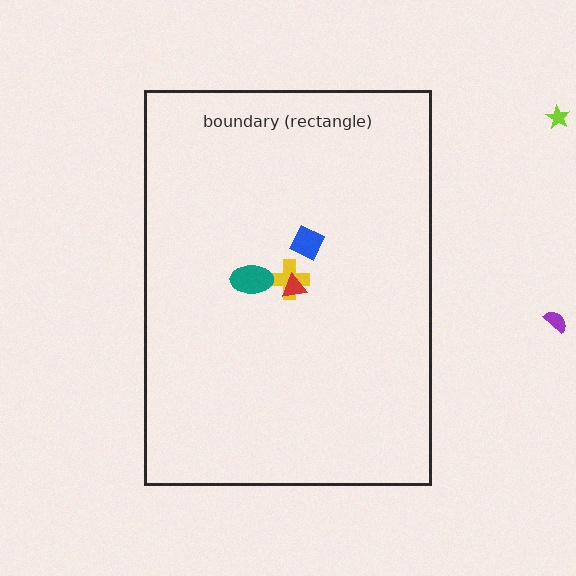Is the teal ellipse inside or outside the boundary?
Inside.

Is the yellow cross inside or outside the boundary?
Inside.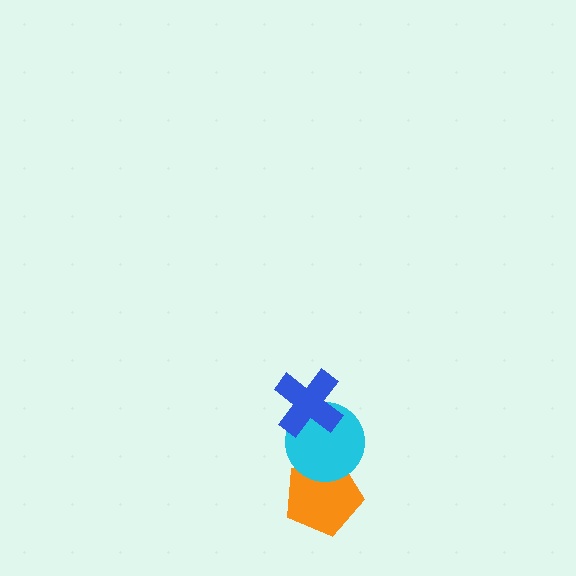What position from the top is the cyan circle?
The cyan circle is 2nd from the top.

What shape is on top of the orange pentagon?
The cyan circle is on top of the orange pentagon.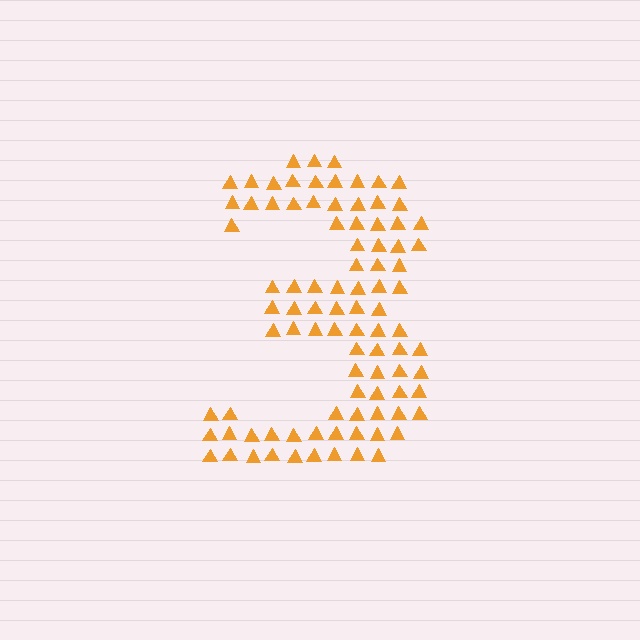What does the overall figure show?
The overall figure shows the digit 3.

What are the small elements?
The small elements are triangles.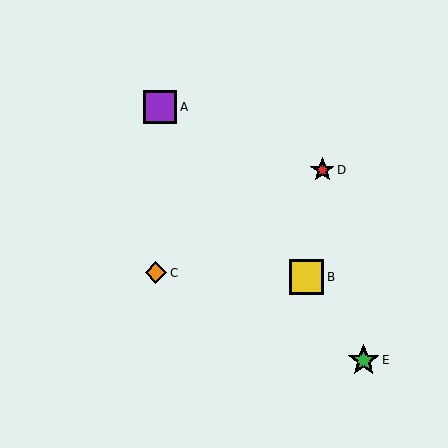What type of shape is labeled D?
Shape D is a red star.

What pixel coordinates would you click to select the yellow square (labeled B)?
Click at (306, 277) to select the yellow square B.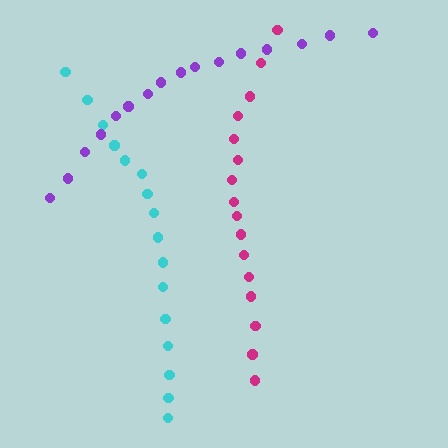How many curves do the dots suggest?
There are 3 distinct paths.